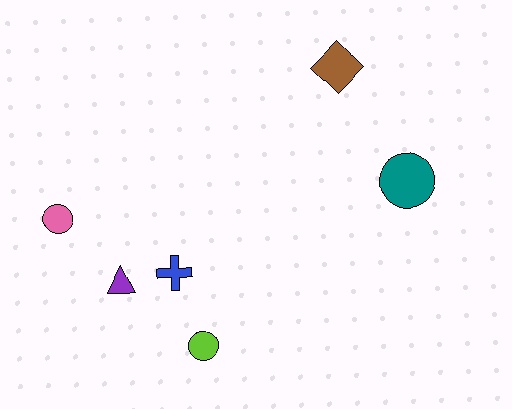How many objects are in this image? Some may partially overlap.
There are 6 objects.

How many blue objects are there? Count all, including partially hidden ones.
There is 1 blue object.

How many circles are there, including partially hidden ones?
There are 3 circles.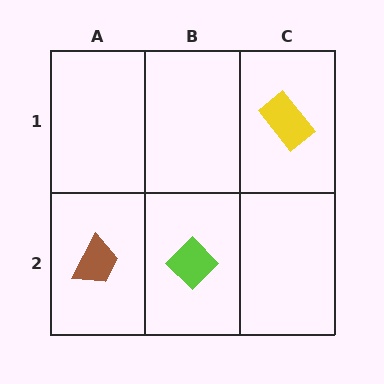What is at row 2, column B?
A lime diamond.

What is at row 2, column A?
A brown trapezoid.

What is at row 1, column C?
A yellow rectangle.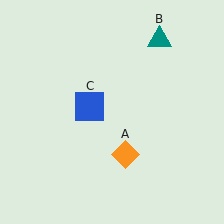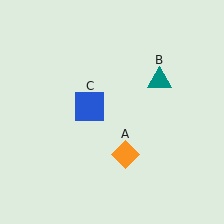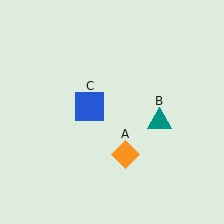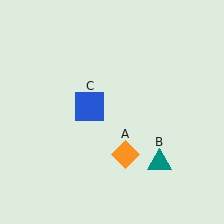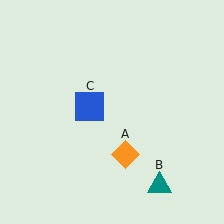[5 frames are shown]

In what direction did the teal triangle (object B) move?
The teal triangle (object B) moved down.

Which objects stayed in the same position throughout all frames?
Orange diamond (object A) and blue square (object C) remained stationary.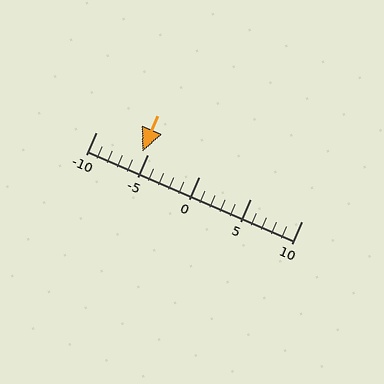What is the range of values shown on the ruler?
The ruler shows values from -10 to 10.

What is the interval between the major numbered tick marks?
The major tick marks are spaced 5 units apart.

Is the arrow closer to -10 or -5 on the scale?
The arrow is closer to -5.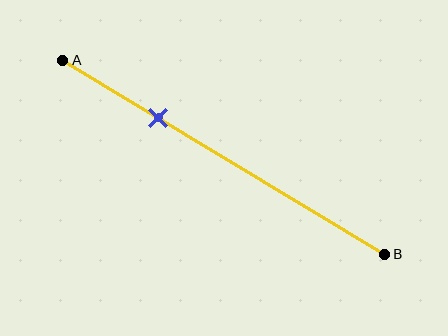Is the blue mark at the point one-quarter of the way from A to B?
No, the mark is at about 30% from A, not at the 25% one-quarter point.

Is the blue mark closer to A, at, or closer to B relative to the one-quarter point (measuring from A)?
The blue mark is closer to point B than the one-quarter point of segment AB.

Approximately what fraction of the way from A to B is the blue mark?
The blue mark is approximately 30% of the way from A to B.